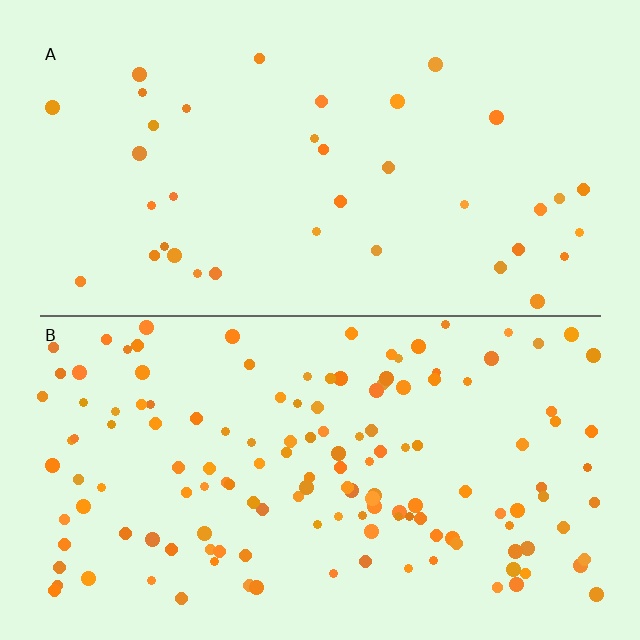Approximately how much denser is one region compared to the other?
Approximately 3.8× — region B over region A.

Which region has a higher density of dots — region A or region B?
B (the bottom).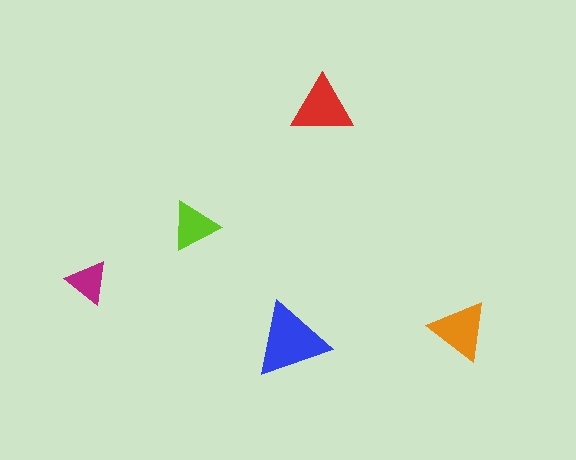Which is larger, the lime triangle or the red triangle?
The red one.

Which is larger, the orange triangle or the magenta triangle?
The orange one.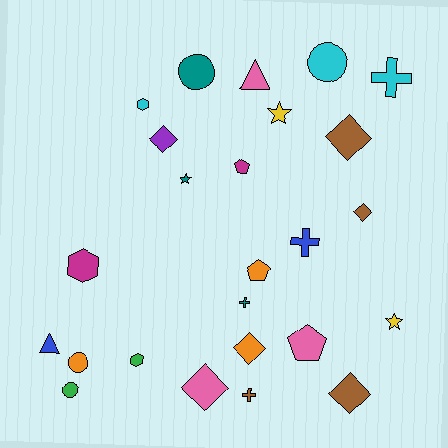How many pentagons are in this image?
There are 3 pentagons.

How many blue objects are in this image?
There are 2 blue objects.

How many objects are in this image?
There are 25 objects.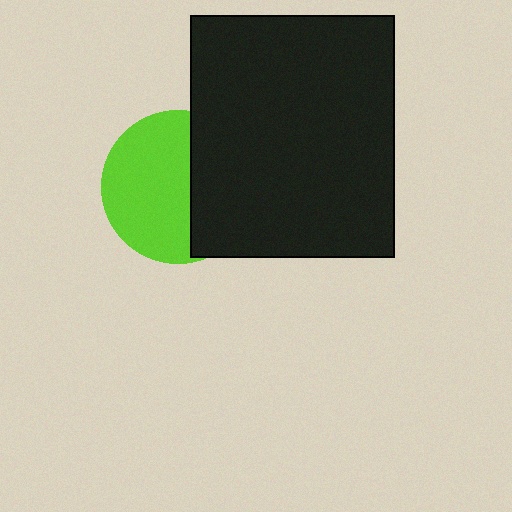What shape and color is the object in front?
The object in front is a black rectangle.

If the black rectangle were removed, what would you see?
You would see the complete lime circle.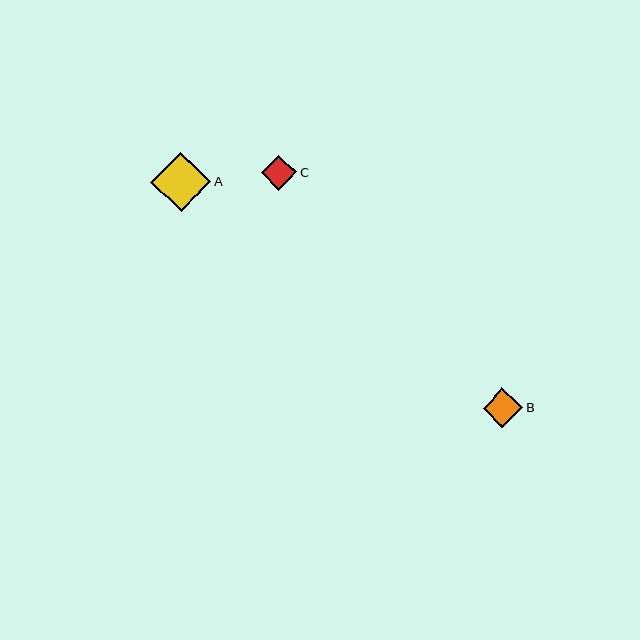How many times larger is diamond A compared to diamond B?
Diamond A is approximately 1.5 times the size of diamond B.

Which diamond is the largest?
Diamond A is the largest with a size of approximately 60 pixels.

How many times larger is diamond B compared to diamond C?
Diamond B is approximately 1.1 times the size of diamond C.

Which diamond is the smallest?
Diamond C is the smallest with a size of approximately 35 pixels.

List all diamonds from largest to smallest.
From largest to smallest: A, B, C.